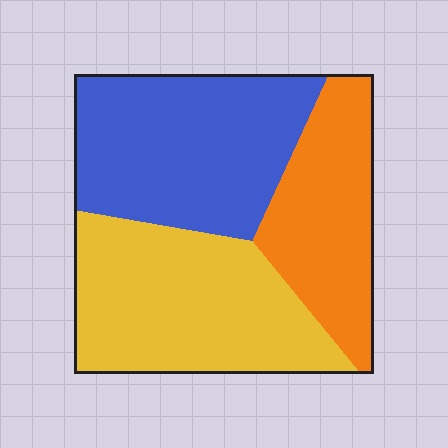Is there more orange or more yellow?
Yellow.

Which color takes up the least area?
Orange, at roughly 25%.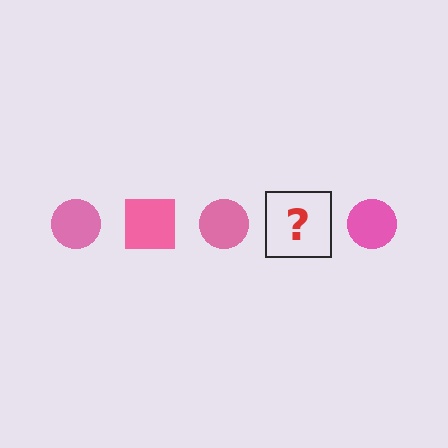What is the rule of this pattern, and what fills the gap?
The rule is that the pattern cycles through circle, square shapes in pink. The gap should be filled with a pink square.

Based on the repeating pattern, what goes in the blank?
The blank should be a pink square.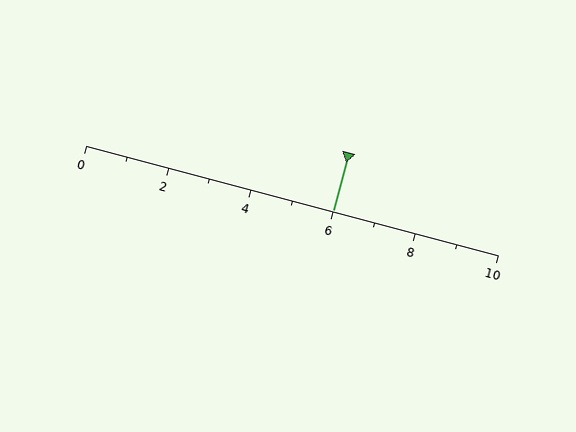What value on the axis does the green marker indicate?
The marker indicates approximately 6.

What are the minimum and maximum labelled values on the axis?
The axis runs from 0 to 10.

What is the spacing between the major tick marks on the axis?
The major ticks are spaced 2 apart.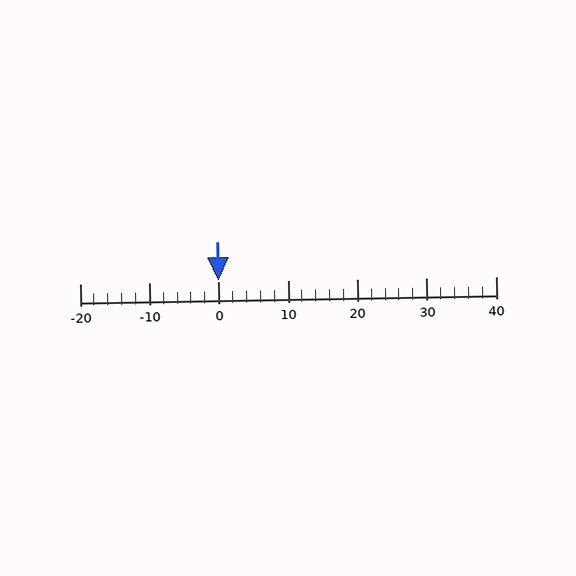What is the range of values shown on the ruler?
The ruler shows values from -20 to 40.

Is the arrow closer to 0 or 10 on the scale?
The arrow is closer to 0.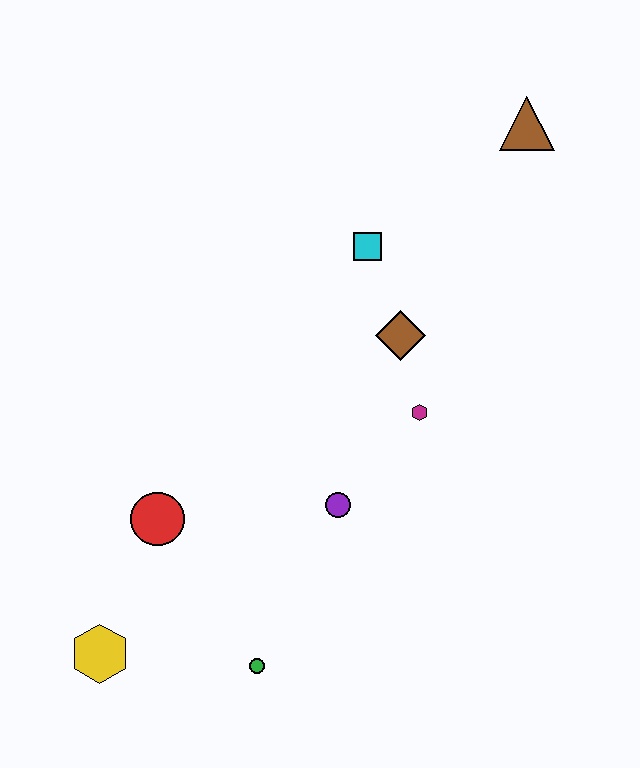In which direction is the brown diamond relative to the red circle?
The brown diamond is to the right of the red circle.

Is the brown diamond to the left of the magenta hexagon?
Yes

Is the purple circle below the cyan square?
Yes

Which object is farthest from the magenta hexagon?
The yellow hexagon is farthest from the magenta hexagon.